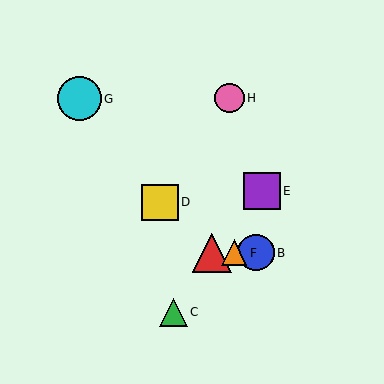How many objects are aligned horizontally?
3 objects (A, B, F) are aligned horizontally.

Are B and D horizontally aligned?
No, B is at y≈253 and D is at y≈202.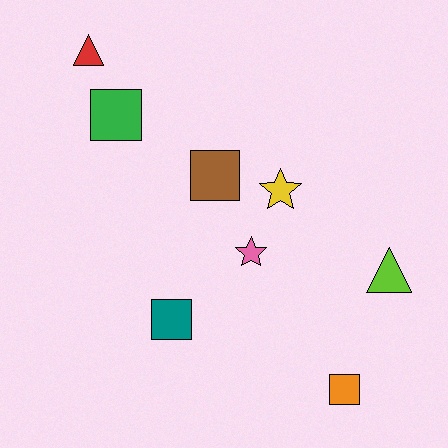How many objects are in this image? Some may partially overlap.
There are 8 objects.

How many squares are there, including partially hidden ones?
There are 4 squares.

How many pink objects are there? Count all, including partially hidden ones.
There is 1 pink object.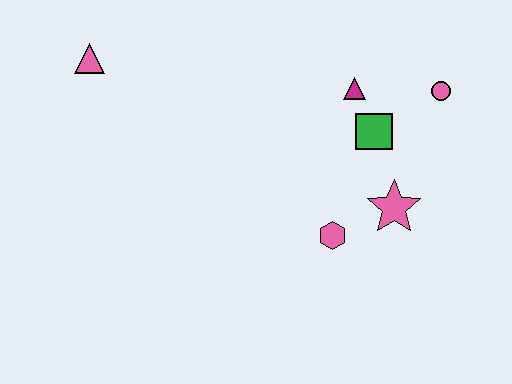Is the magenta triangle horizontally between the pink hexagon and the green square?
Yes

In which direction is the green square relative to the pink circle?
The green square is to the left of the pink circle.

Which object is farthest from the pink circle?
The pink triangle is farthest from the pink circle.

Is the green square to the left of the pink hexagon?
No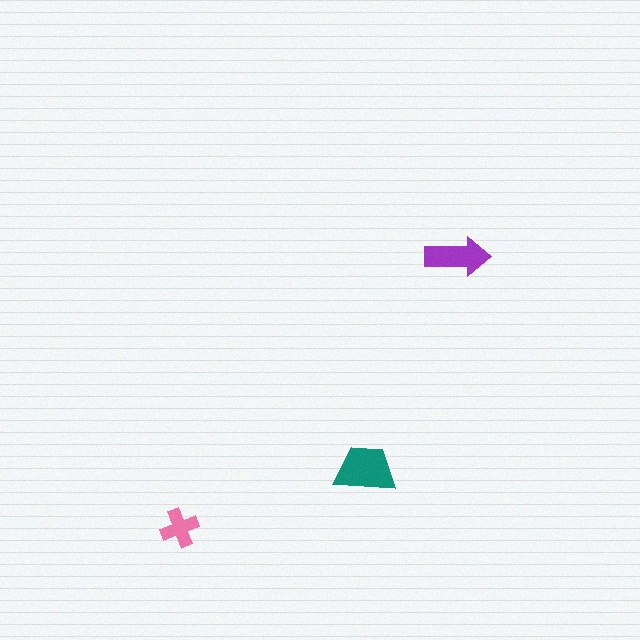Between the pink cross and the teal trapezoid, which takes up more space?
The teal trapezoid.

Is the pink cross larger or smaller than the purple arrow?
Smaller.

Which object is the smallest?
The pink cross.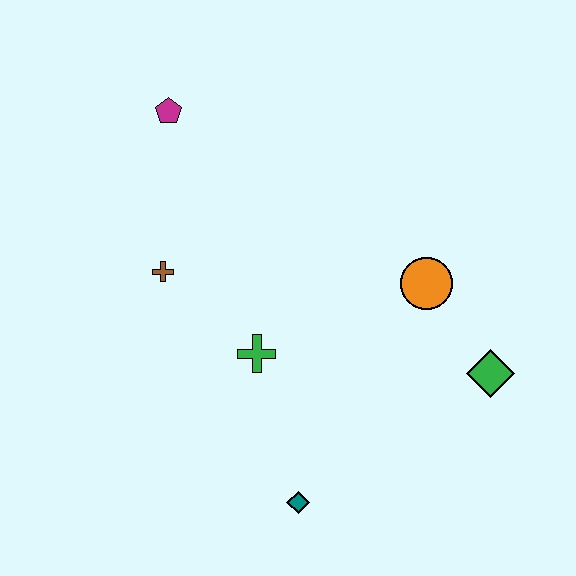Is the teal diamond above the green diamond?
No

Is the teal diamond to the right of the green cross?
Yes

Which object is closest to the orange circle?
The green diamond is closest to the orange circle.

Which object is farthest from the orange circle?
The magenta pentagon is farthest from the orange circle.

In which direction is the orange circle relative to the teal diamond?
The orange circle is above the teal diamond.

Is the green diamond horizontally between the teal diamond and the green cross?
No